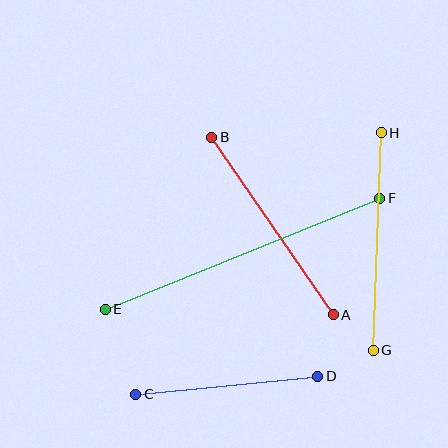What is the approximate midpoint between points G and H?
The midpoint is at approximately (377, 242) pixels.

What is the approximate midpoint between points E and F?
The midpoint is at approximately (243, 254) pixels.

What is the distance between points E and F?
The distance is approximately 296 pixels.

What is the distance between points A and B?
The distance is approximately 215 pixels.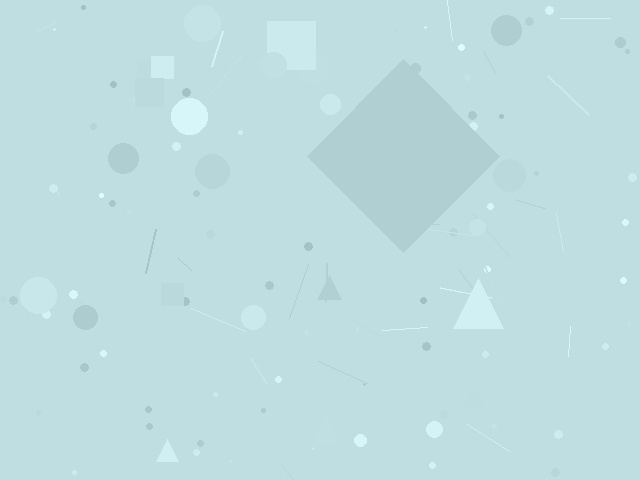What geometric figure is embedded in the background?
A diamond is embedded in the background.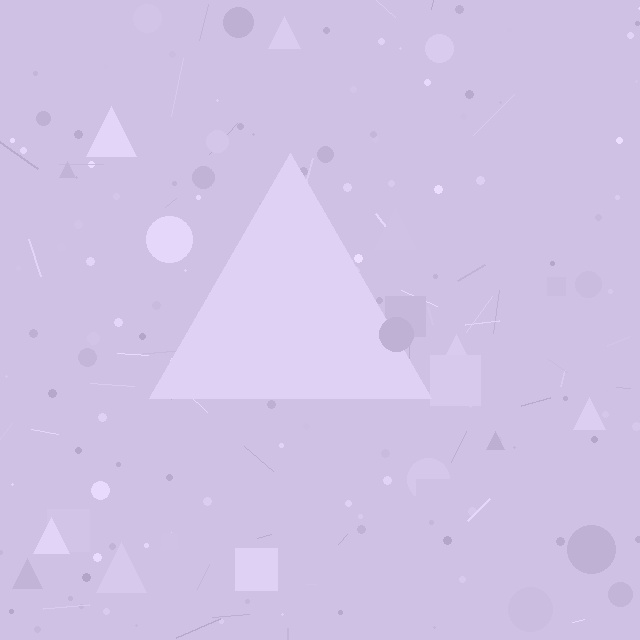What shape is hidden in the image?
A triangle is hidden in the image.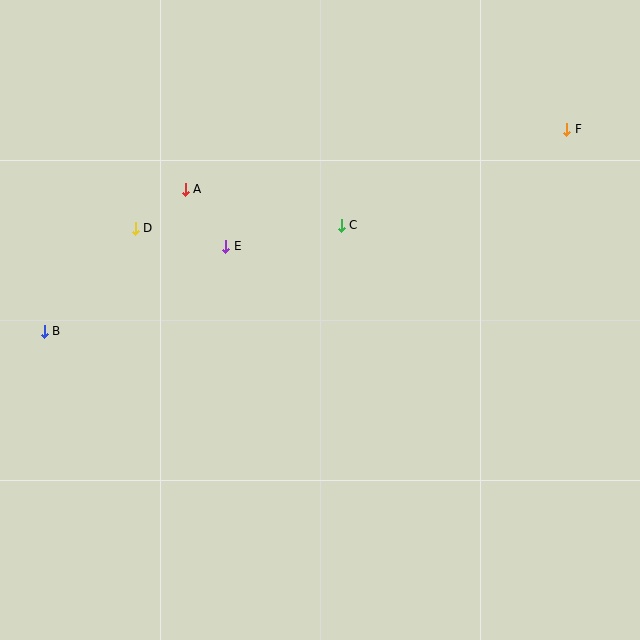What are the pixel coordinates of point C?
Point C is at (341, 225).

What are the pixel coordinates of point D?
Point D is at (135, 228).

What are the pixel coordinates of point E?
Point E is at (226, 246).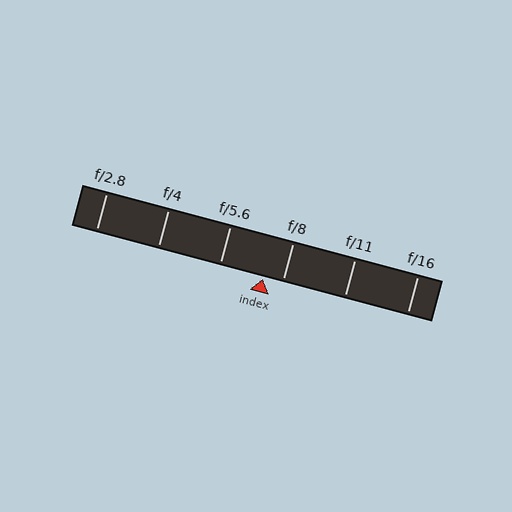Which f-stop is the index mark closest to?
The index mark is closest to f/8.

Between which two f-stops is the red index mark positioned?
The index mark is between f/5.6 and f/8.